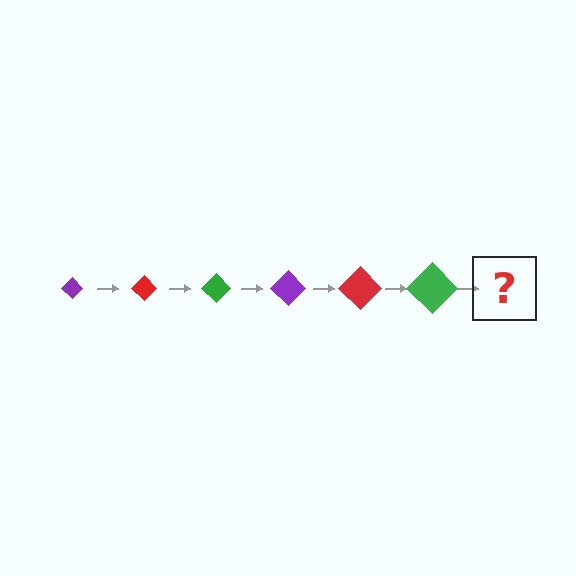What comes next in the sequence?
The next element should be a purple diamond, larger than the previous one.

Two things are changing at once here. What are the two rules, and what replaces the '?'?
The two rules are that the diamond grows larger each step and the color cycles through purple, red, and green. The '?' should be a purple diamond, larger than the previous one.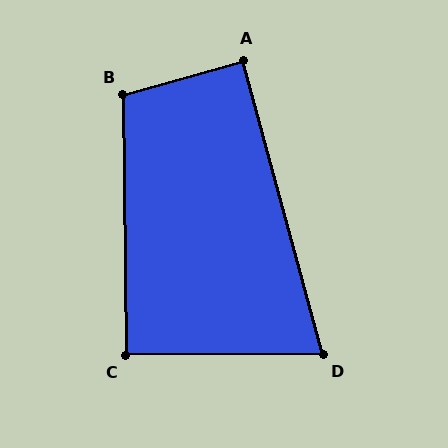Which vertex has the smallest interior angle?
D, at approximately 75 degrees.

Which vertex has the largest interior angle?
B, at approximately 105 degrees.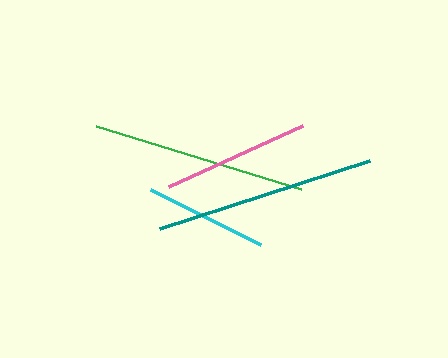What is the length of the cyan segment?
The cyan segment is approximately 123 pixels long.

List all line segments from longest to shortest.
From longest to shortest: teal, green, pink, cyan.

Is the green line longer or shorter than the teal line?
The teal line is longer than the green line.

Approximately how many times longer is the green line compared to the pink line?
The green line is approximately 1.5 times the length of the pink line.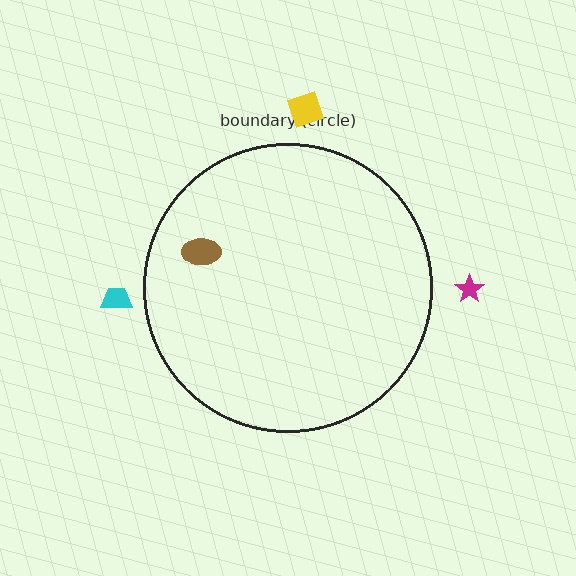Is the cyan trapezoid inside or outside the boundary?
Outside.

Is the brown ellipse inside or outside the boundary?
Inside.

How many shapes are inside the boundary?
1 inside, 3 outside.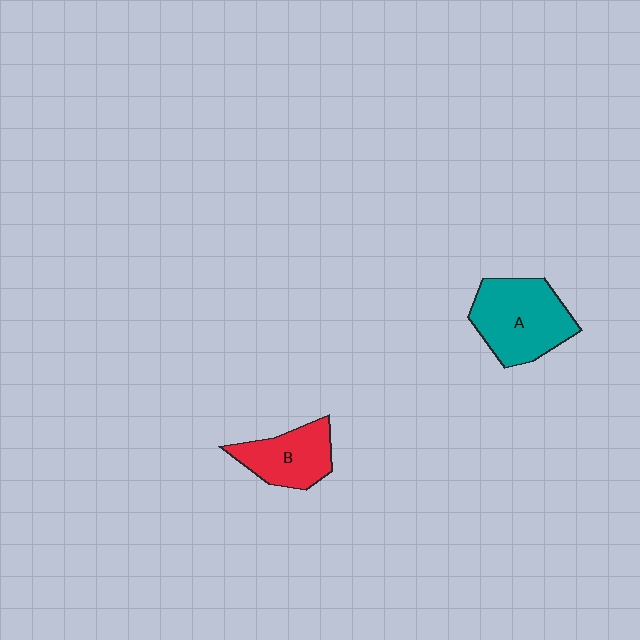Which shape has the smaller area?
Shape B (red).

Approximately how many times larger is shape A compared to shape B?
Approximately 1.5 times.